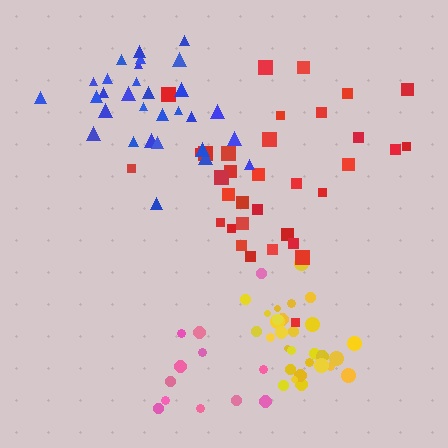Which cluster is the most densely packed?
Yellow.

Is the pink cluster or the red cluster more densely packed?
Red.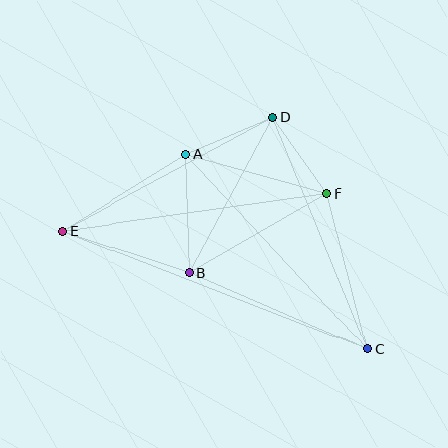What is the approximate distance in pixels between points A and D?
The distance between A and D is approximately 95 pixels.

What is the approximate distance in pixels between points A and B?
The distance between A and B is approximately 119 pixels.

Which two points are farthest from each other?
Points C and E are farthest from each other.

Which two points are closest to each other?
Points D and F are closest to each other.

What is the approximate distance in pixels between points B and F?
The distance between B and F is approximately 159 pixels.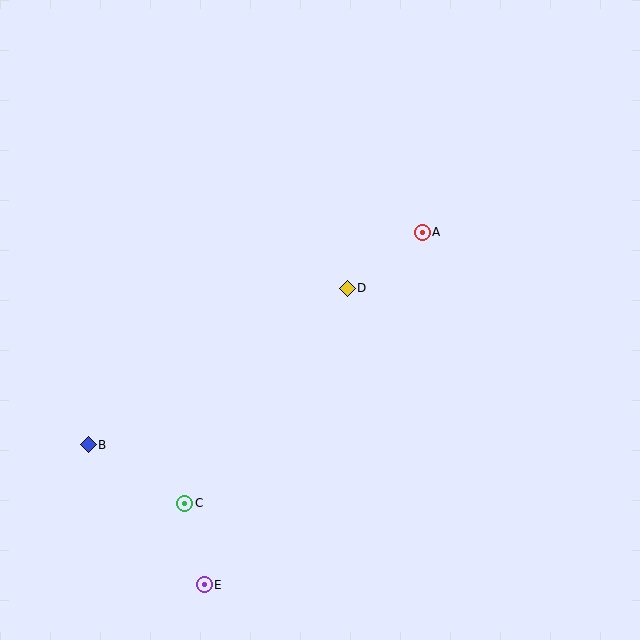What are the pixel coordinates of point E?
Point E is at (204, 585).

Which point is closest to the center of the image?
Point D at (347, 288) is closest to the center.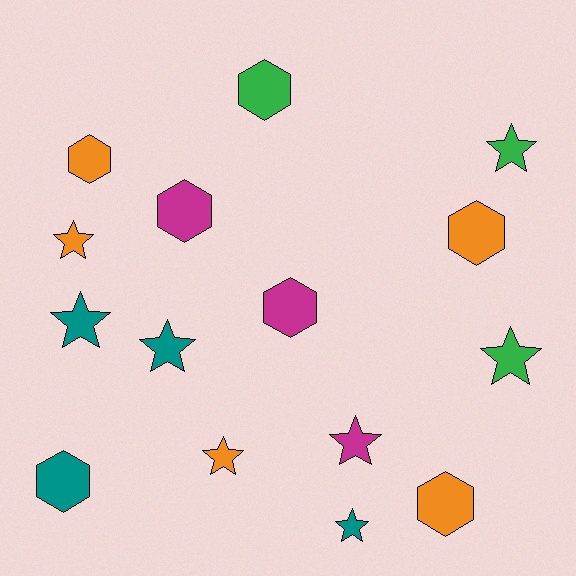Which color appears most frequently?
Orange, with 5 objects.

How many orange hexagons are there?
There are 3 orange hexagons.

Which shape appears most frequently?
Star, with 8 objects.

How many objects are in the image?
There are 15 objects.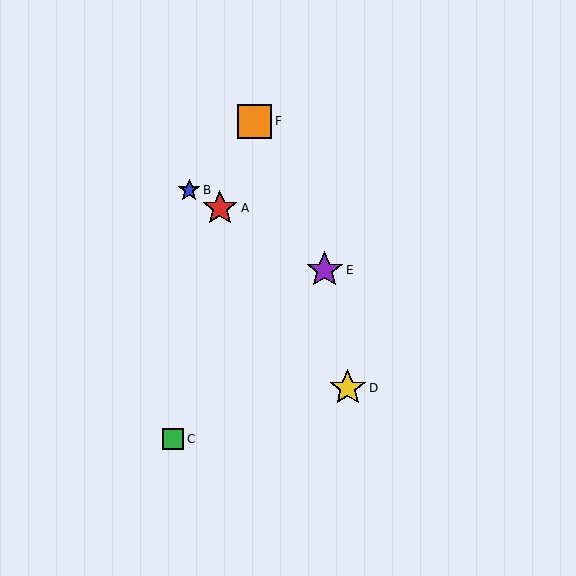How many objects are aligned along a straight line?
3 objects (A, B, E) are aligned along a straight line.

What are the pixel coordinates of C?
Object C is at (173, 439).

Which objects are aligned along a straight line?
Objects A, B, E are aligned along a straight line.